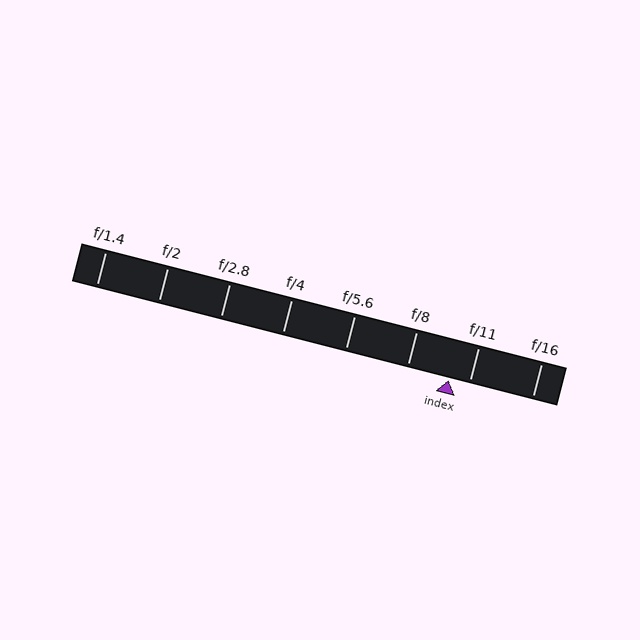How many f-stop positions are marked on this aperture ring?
There are 8 f-stop positions marked.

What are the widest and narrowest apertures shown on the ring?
The widest aperture shown is f/1.4 and the narrowest is f/16.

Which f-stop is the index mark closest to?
The index mark is closest to f/11.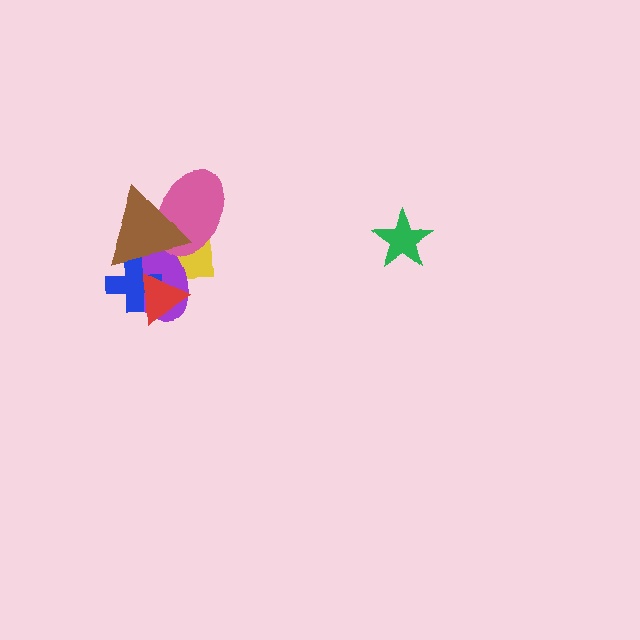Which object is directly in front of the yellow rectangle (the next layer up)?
The purple ellipse is directly in front of the yellow rectangle.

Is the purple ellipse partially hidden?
Yes, it is partially covered by another shape.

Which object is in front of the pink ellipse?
The brown triangle is in front of the pink ellipse.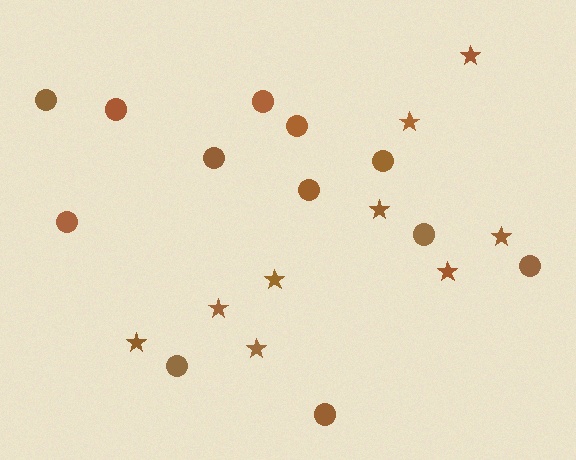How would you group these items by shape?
There are 2 groups: one group of stars (9) and one group of circles (12).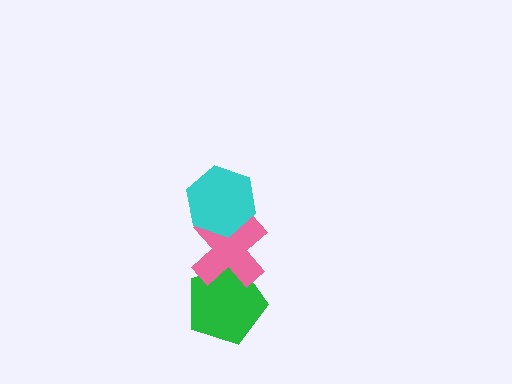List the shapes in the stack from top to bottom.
From top to bottom: the cyan hexagon, the pink cross, the green pentagon.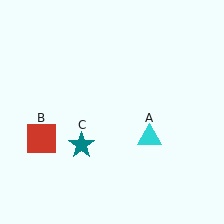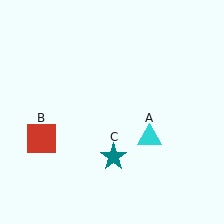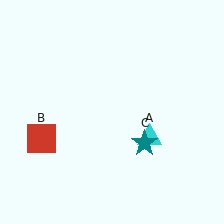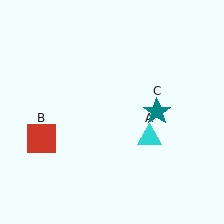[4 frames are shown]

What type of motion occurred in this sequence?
The teal star (object C) rotated counterclockwise around the center of the scene.